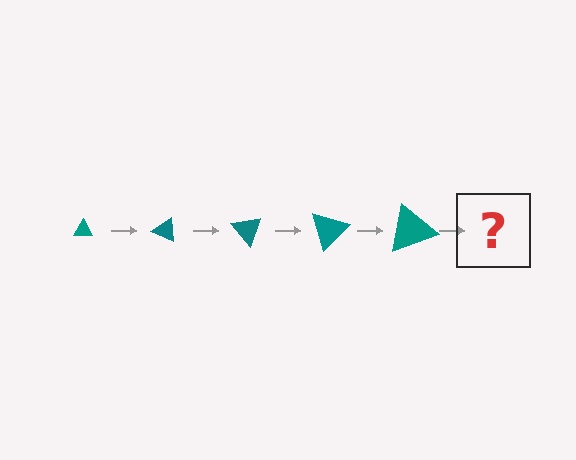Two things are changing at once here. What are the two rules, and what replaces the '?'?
The two rules are that the triangle grows larger each step and it rotates 25 degrees each step. The '?' should be a triangle, larger than the previous one and rotated 125 degrees from the start.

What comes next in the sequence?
The next element should be a triangle, larger than the previous one and rotated 125 degrees from the start.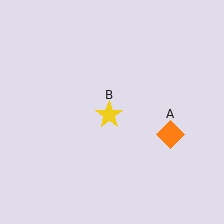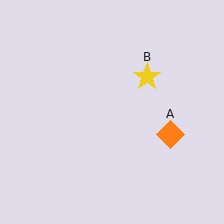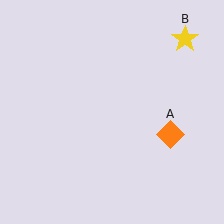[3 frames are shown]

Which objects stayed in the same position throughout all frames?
Orange diamond (object A) remained stationary.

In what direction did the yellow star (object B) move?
The yellow star (object B) moved up and to the right.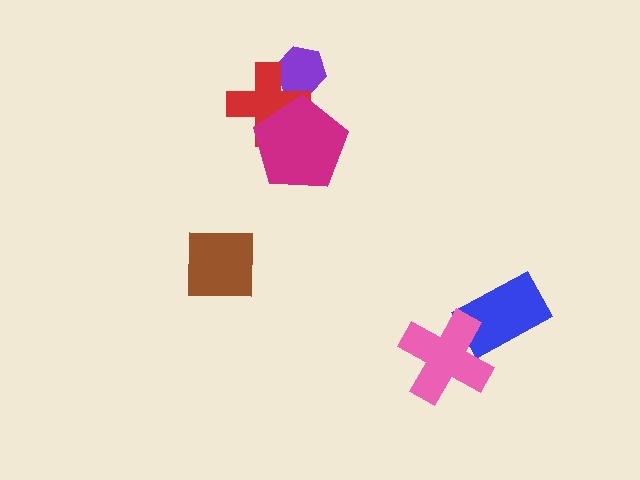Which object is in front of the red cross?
The magenta pentagon is in front of the red cross.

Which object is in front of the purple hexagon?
The red cross is in front of the purple hexagon.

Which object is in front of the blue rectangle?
The pink cross is in front of the blue rectangle.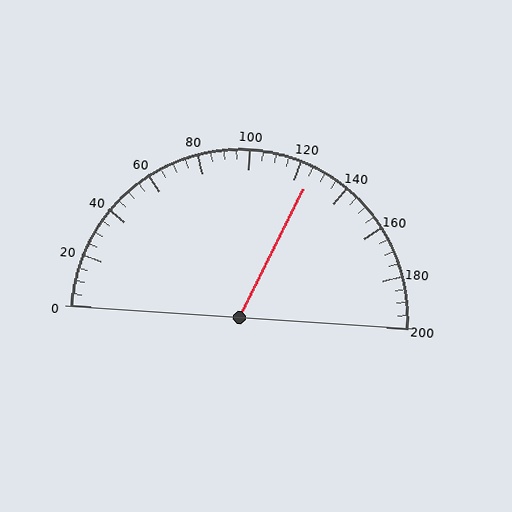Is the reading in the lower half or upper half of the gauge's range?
The reading is in the upper half of the range (0 to 200).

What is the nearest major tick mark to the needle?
The nearest major tick mark is 120.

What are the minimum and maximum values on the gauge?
The gauge ranges from 0 to 200.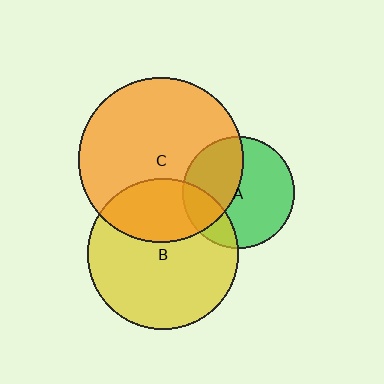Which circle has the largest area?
Circle C (orange).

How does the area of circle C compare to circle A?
Approximately 2.2 times.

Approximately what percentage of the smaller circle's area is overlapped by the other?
Approximately 30%.